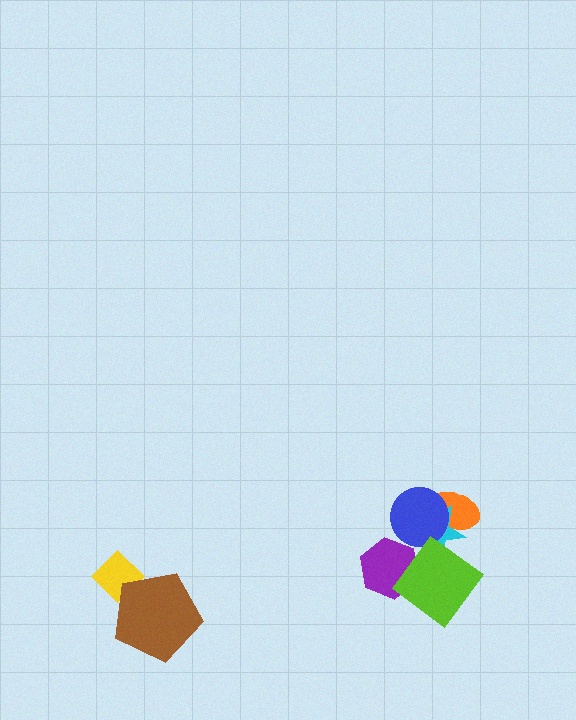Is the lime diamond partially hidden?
No, no other shape covers it.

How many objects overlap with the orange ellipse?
2 objects overlap with the orange ellipse.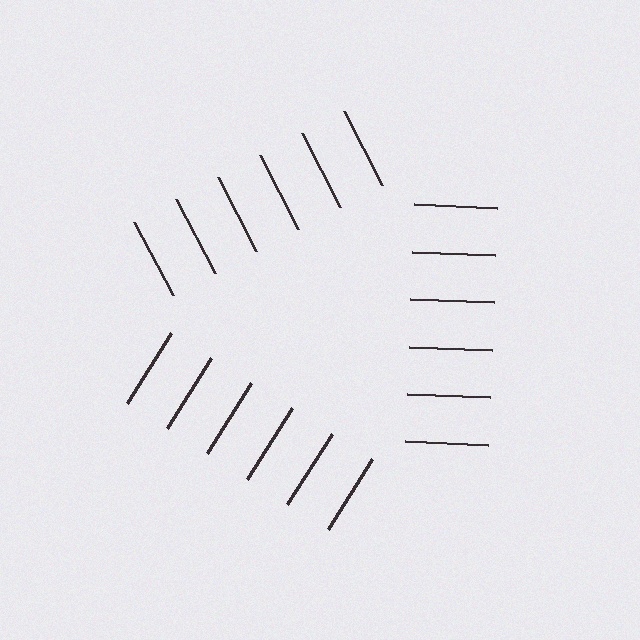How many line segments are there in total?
18 — 6 along each of the 3 edges.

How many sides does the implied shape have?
3 sides — the line-ends trace a triangle.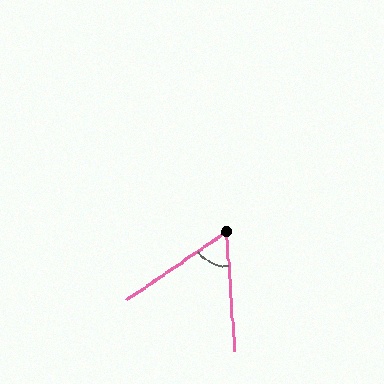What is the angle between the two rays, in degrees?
Approximately 60 degrees.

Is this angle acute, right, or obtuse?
It is acute.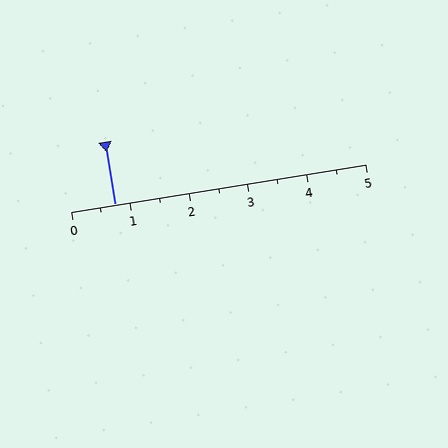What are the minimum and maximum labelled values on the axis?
The axis runs from 0 to 5.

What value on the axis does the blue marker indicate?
The marker indicates approximately 0.8.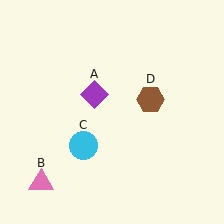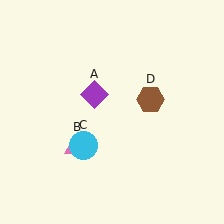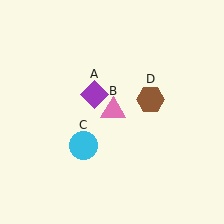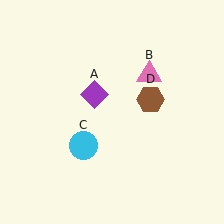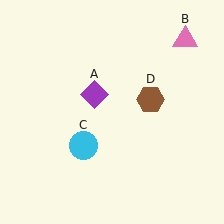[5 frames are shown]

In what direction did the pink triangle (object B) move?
The pink triangle (object B) moved up and to the right.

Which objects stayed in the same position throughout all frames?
Purple diamond (object A) and cyan circle (object C) and brown hexagon (object D) remained stationary.